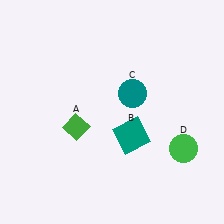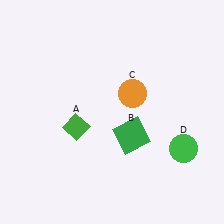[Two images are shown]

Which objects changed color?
B changed from teal to green. C changed from teal to orange.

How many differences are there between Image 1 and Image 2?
There are 2 differences between the two images.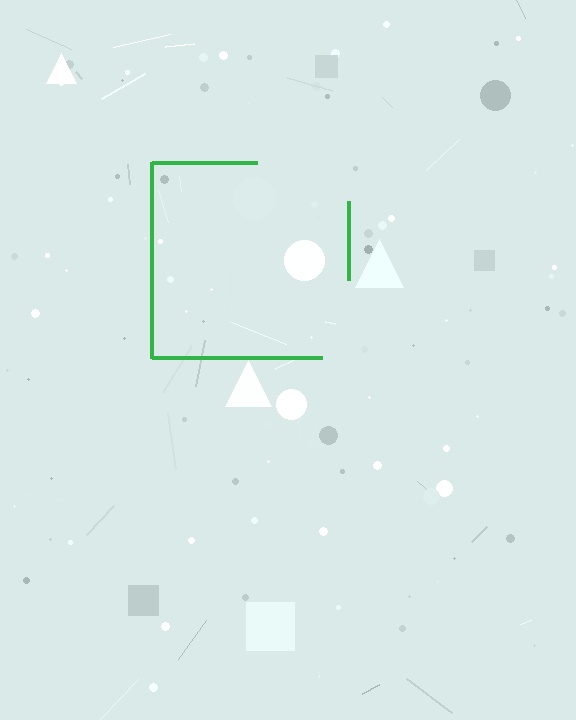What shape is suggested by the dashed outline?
The dashed outline suggests a square.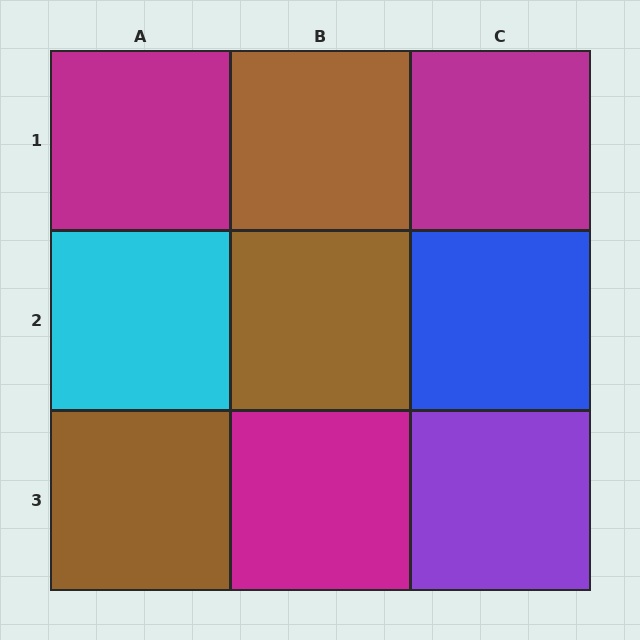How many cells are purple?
1 cell is purple.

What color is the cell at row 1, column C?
Magenta.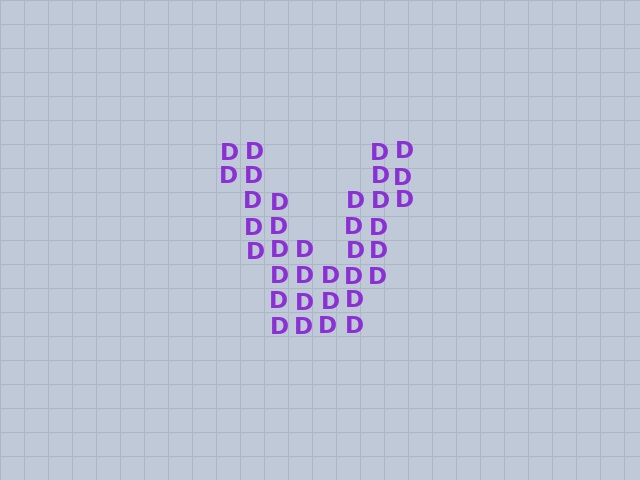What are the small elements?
The small elements are letter D's.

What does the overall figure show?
The overall figure shows the letter V.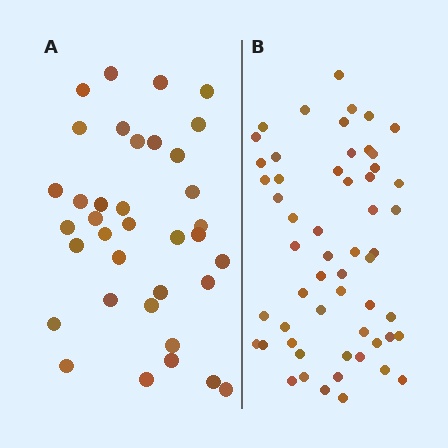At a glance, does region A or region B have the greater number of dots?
Region B (the right region) has more dots.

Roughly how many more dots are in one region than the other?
Region B has approximately 20 more dots than region A.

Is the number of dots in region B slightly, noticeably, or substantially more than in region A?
Region B has substantially more. The ratio is roughly 1.6 to 1.